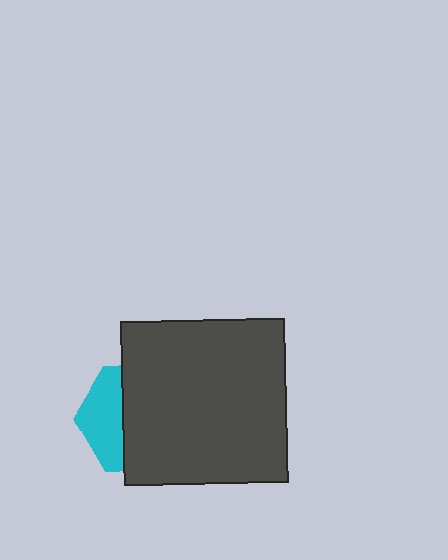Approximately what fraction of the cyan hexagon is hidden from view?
Roughly 63% of the cyan hexagon is hidden behind the dark gray square.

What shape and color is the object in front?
The object in front is a dark gray square.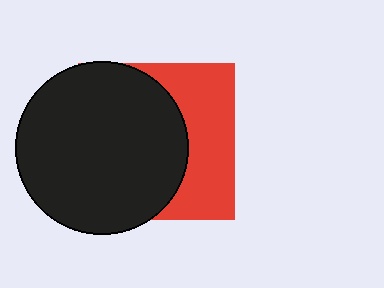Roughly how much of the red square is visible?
A small part of it is visible (roughly 39%).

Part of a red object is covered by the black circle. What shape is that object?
It is a square.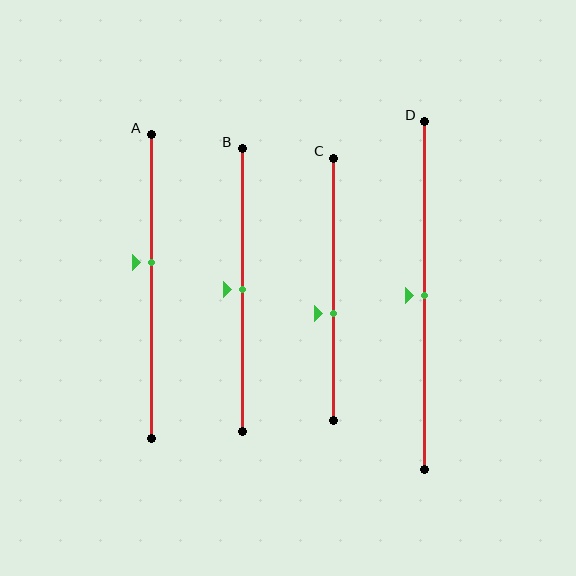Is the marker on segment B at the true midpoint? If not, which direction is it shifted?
Yes, the marker on segment B is at the true midpoint.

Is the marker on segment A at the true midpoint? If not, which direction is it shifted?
No, the marker on segment A is shifted upward by about 8% of the segment length.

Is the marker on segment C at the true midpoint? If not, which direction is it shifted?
No, the marker on segment C is shifted downward by about 9% of the segment length.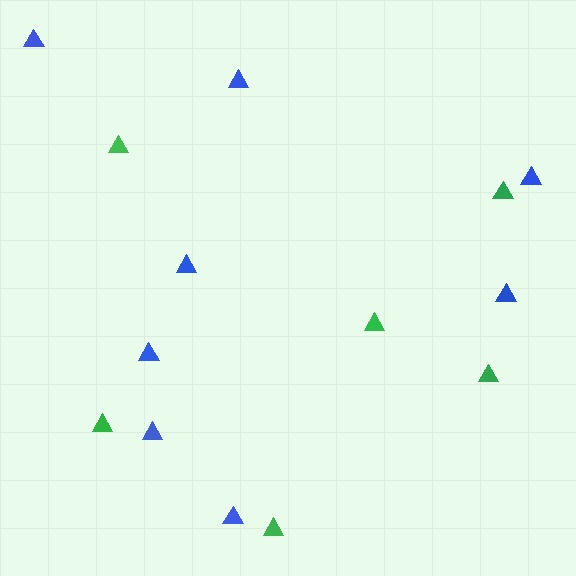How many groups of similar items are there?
There are 2 groups: one group of blue triangles (8) and one group of green triangles (6).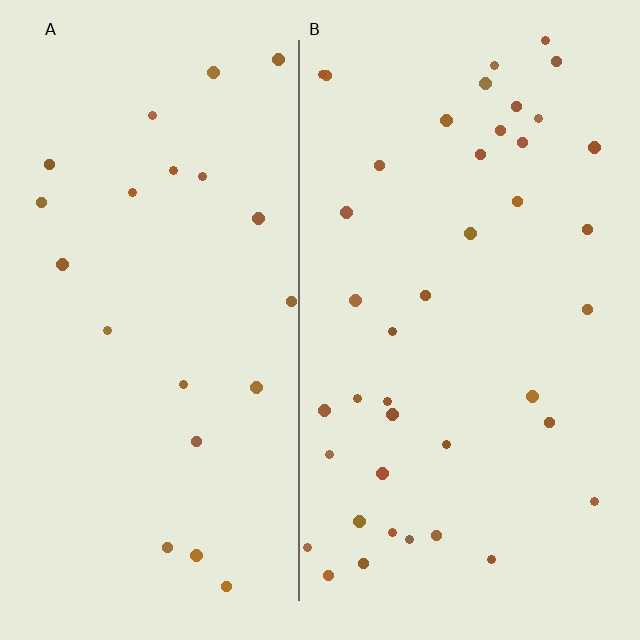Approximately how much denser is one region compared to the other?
Approximately 1.9× — region B over region A.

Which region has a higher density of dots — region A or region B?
B (the right).